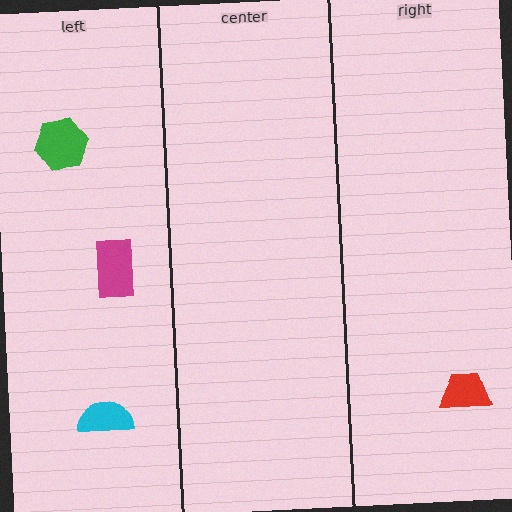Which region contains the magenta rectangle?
The left region.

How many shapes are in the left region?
3.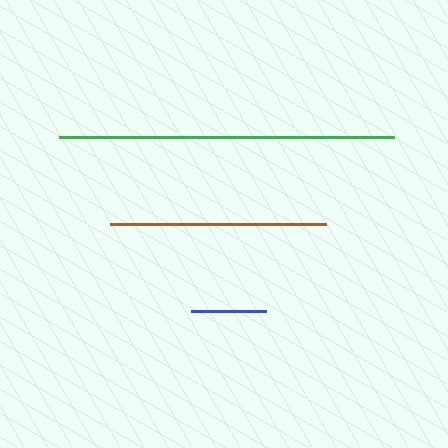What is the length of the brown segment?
The brown segment is approximately 217 pixels long.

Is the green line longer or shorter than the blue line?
The green line is longer than the blue line.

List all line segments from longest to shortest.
From longest to shortest: green, brown, blue.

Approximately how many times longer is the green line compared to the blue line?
The green line is approximately 4.4 times the length of the blue line.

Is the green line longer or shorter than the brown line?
The green line is longer than the brown line.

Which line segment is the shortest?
The blue line is the shortest at approximately 76 pixels.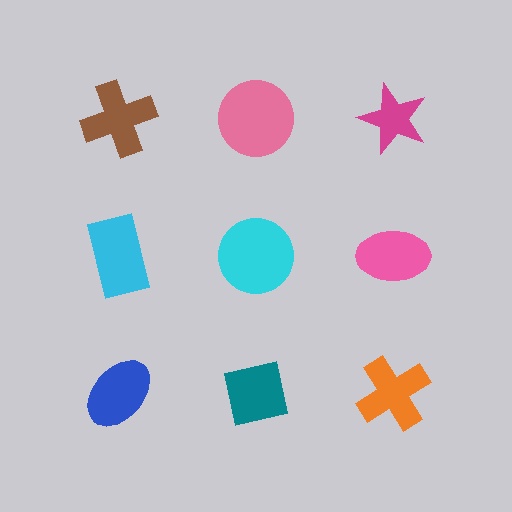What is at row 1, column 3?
A magenta star.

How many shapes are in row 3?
3 shapes.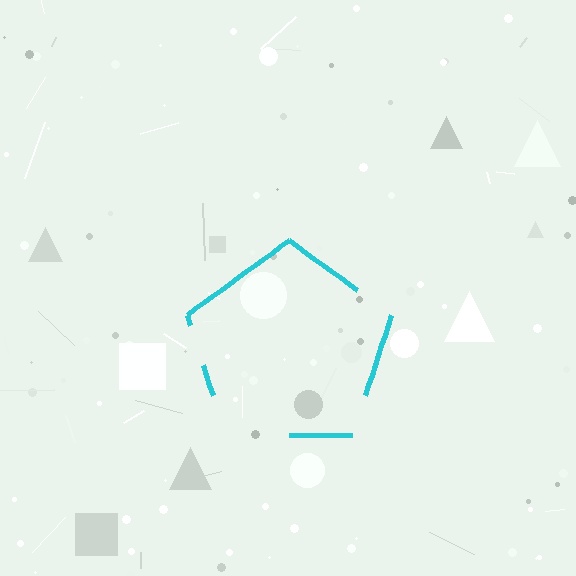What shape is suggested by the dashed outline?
The dashed outline suggests a pentagon.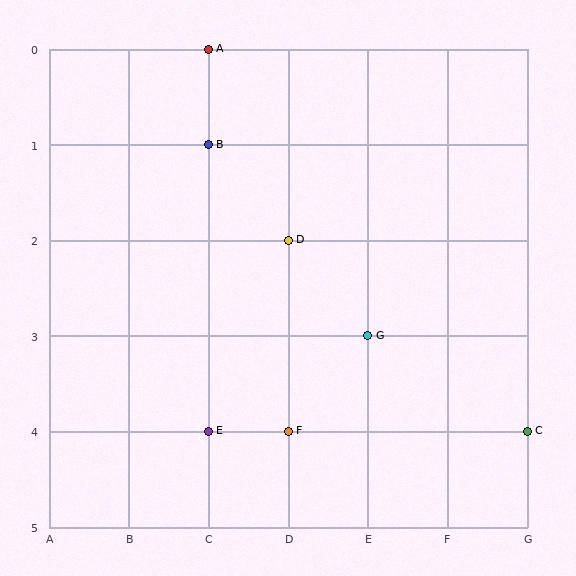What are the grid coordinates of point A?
Point A is at grid coordinates (C, 0).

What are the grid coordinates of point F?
Point F is at grid coordinates (D, 4).